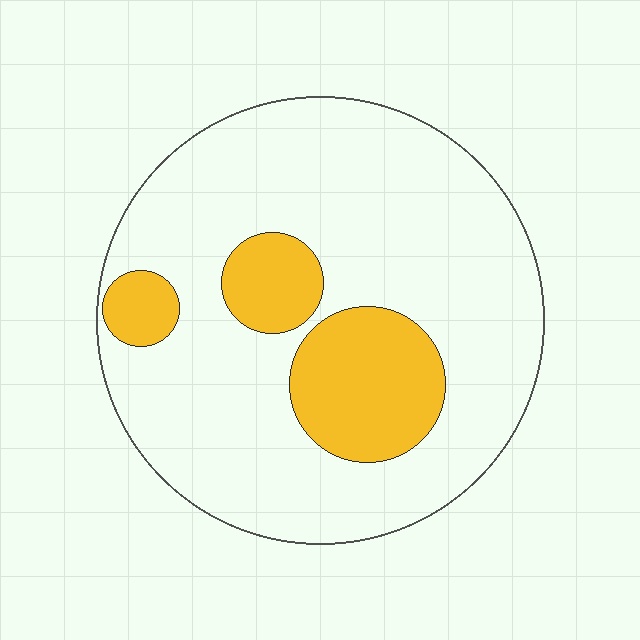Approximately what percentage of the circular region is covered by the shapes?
Approximately 20%.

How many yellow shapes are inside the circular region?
3.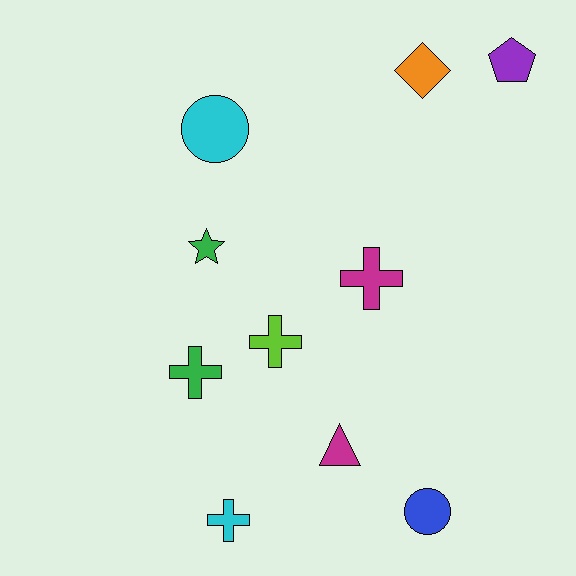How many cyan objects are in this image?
There are 2 cyan objects.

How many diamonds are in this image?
There is 1 diamond.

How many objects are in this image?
There are 10 objects.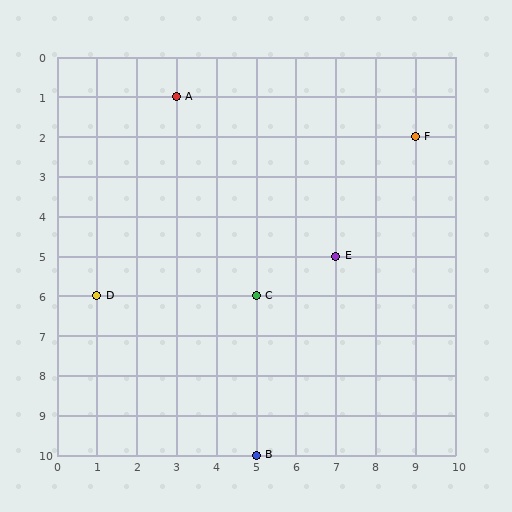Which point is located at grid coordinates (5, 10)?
Point B is at (5, 10).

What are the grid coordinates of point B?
Point B is at grid coordinates (5, 10).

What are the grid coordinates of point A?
Point A is at grid coordinates (3, 1).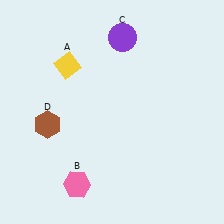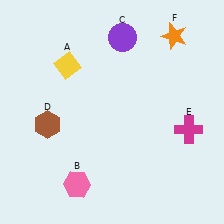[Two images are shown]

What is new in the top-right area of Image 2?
An orange star (F) was added in the top-right area of Image 2.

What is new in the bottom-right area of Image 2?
A magenta cross (E) was added in the bottom-right area of Image 2.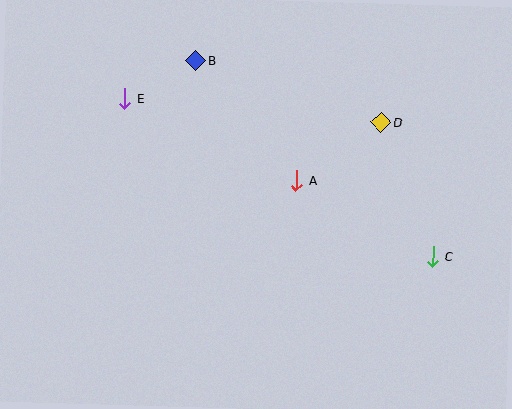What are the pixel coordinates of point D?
Point D is at (381, 123).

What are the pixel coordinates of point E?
Point E is at (125, 98).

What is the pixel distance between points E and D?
The distance between E and D is 258 pixels.